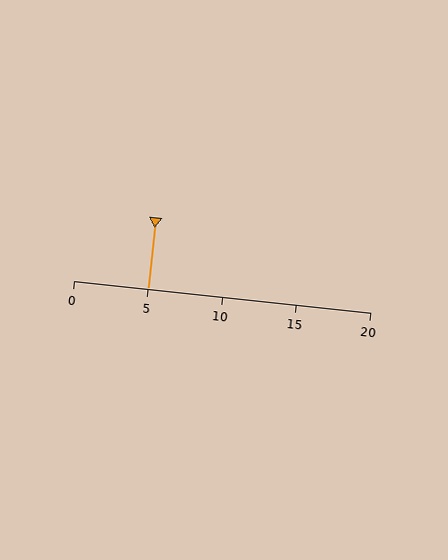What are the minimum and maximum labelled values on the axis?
The axis runs from 0 to 20.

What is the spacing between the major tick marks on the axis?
The major ticks are spaced 5 apart.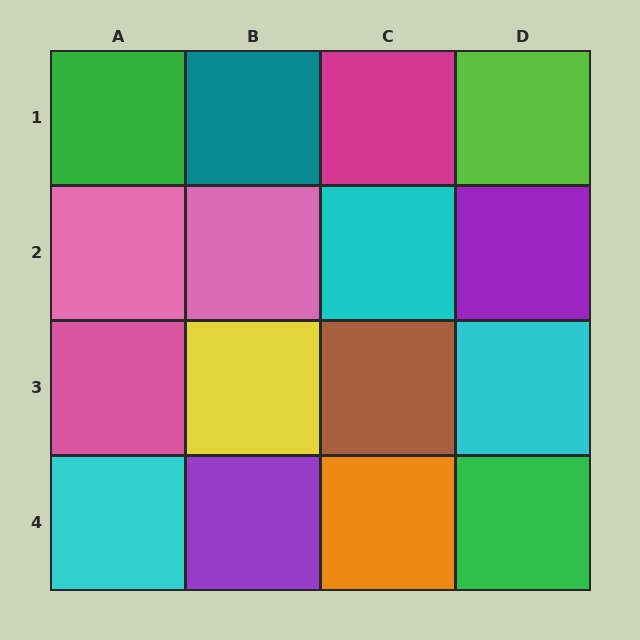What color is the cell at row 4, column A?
Cyan.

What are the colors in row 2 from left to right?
Pink, pink, cyan, purple.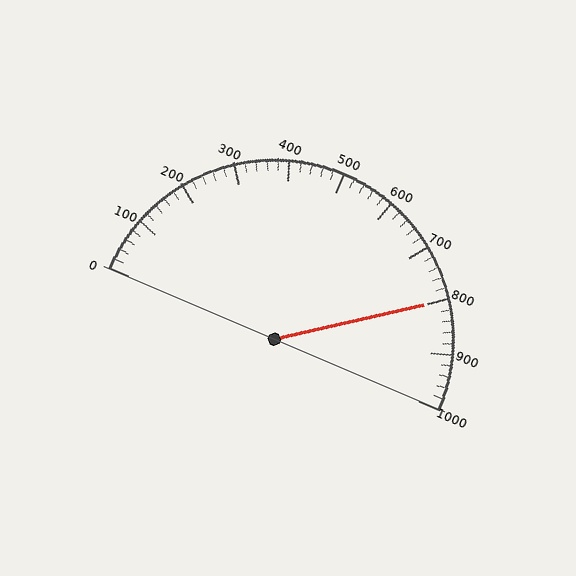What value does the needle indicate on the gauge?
The needle indicates approximately 800.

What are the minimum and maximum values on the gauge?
The gauge ranges from 0 to 1000.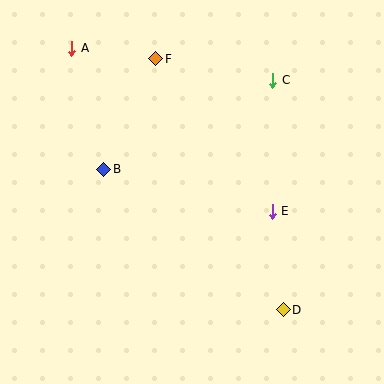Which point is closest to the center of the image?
Point E at (272, 212) is closest to the center.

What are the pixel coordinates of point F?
Point F is at (156, 59).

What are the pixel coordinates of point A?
Point A is at (72, 48).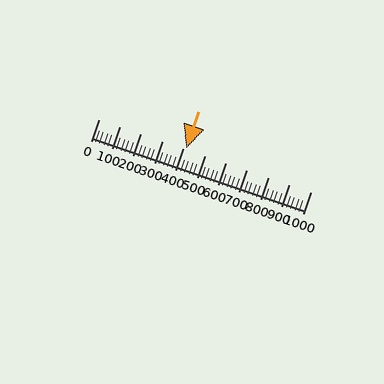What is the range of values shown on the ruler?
The ruler shows values from 0 to 1000.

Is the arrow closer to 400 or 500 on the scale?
The arrow is closer to 400.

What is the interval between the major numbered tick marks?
The major tick marks are spaced 100 units apart.